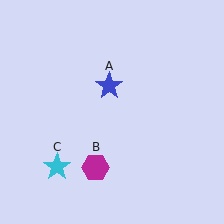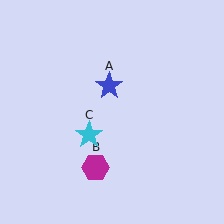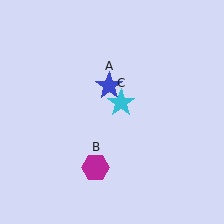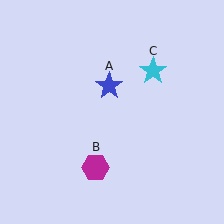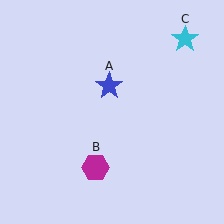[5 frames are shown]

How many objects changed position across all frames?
1 object changed position: cyan star (object C).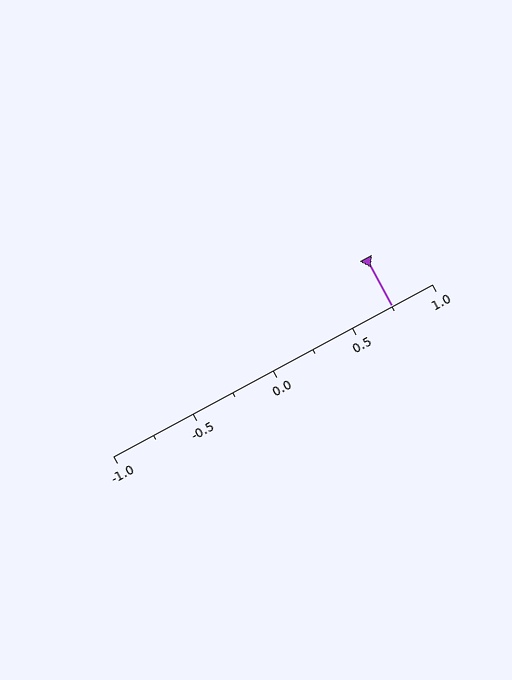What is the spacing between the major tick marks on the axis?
The major ticks are spaced 0.5 apart.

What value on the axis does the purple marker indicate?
The marker indicates approximately 0.75.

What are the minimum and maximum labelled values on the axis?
The axis runs from -1.0 to 1.0.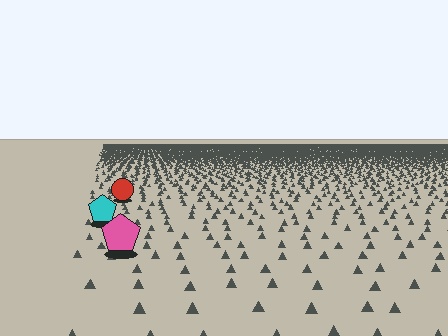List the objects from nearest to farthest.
From nearest to farthest: the pink pentagon, the cyan pentagon, the red circle.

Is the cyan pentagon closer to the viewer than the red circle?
Yes. The cyan pentagon is closer — you can tell from the texture gradient: the ground texture is coarser near it.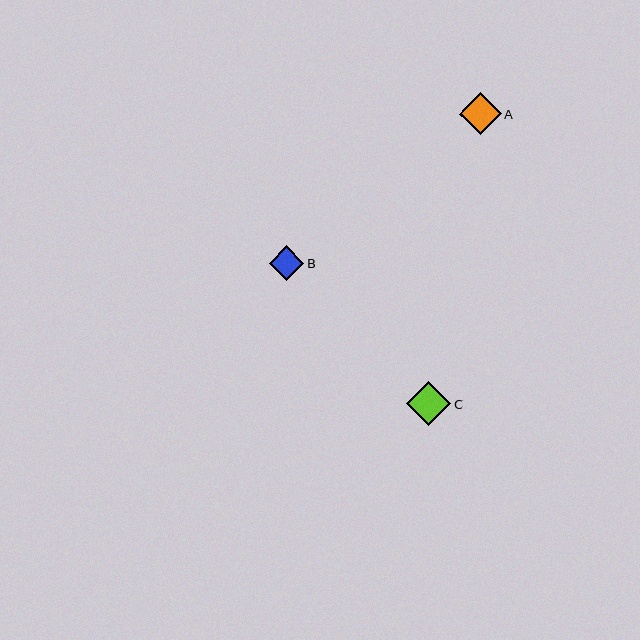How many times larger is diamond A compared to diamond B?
Diamond A is approximately 1.2 times the size of diamond B.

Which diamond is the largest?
Diamond C is the largest with a size of approximately 45 pixels.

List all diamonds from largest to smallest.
From largest to smallest: C, A, B.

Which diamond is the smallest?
Diamond B is the smallest with a size of approximately 35 pixels.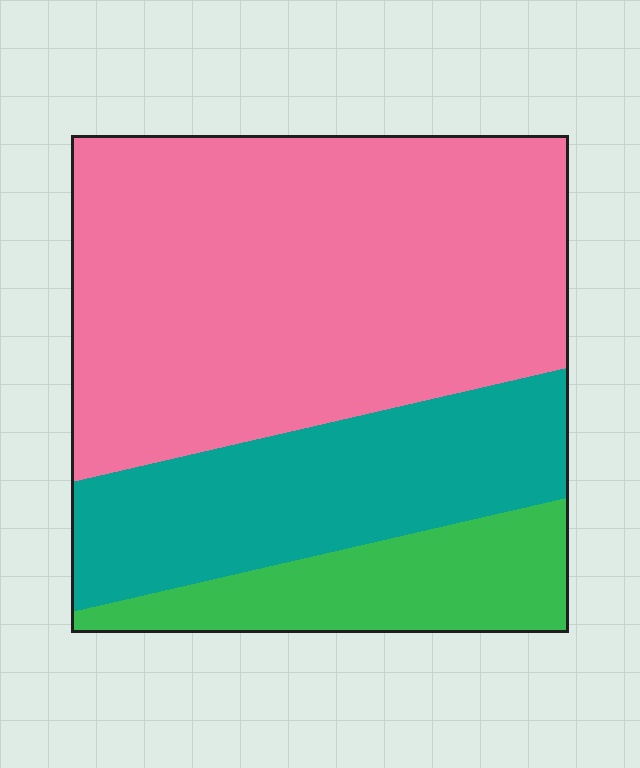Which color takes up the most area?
Pink, at roughly 60%.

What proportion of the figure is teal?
Teal covers around 25% of the figure.